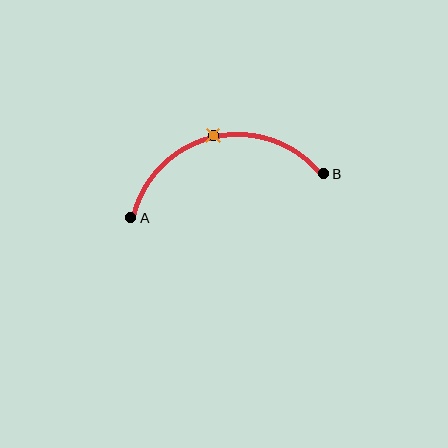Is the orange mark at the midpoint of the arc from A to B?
Yes. The orange mark lies on the arc at equal arc-length from both A and B — it is the arc midpoint.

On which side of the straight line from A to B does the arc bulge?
The arc bulges above the straight line connecting A and B.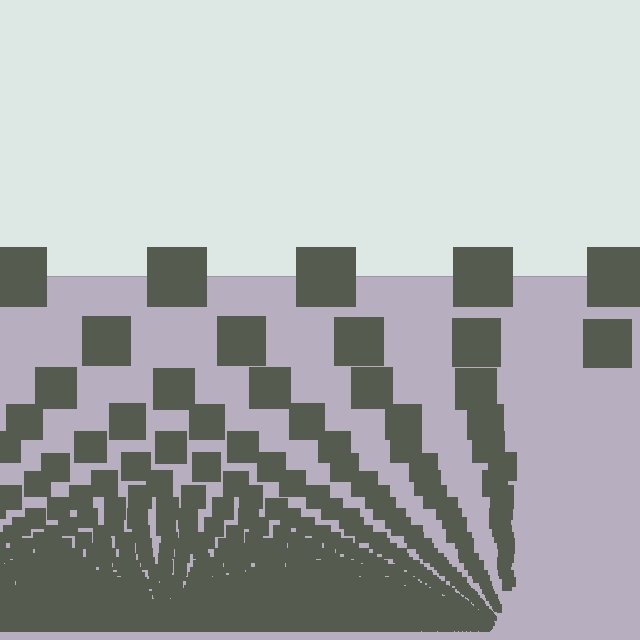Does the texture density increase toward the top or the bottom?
Density increases toward the bottom.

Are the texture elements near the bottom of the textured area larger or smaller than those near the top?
Smaller. The gradient is inverted — elements near the bottom are smaller and denser.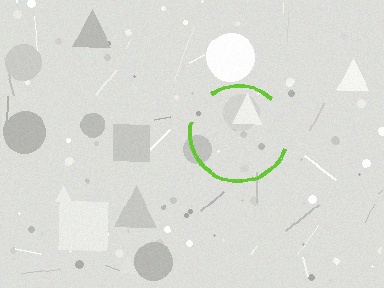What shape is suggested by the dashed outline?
The dashed outline suggests a circle.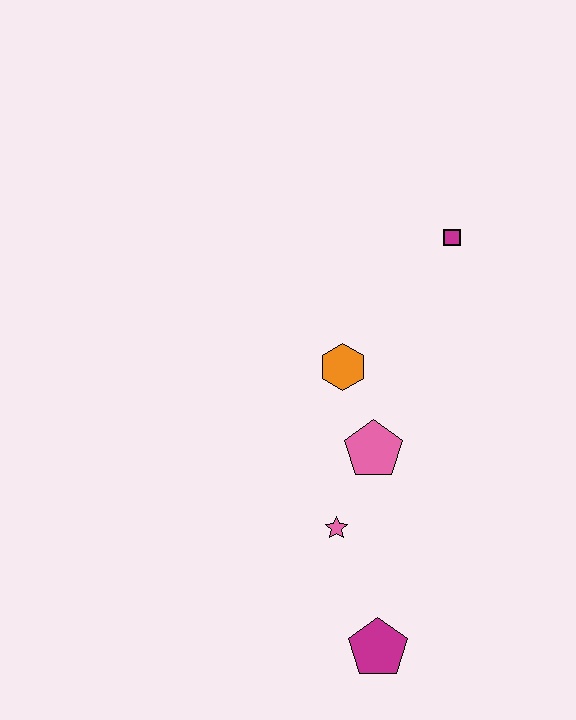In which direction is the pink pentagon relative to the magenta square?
The pink pentagon is below the magenta square.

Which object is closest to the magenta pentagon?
The pink star is closest to the magenta pentagon.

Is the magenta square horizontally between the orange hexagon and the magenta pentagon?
No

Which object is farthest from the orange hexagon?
The magenta pentagon is farthest from the orange hexagon.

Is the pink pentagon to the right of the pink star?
Yes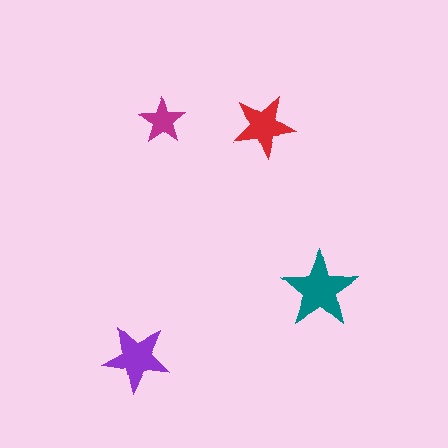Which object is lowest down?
The purple star is bottommost.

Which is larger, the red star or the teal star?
The teal one.